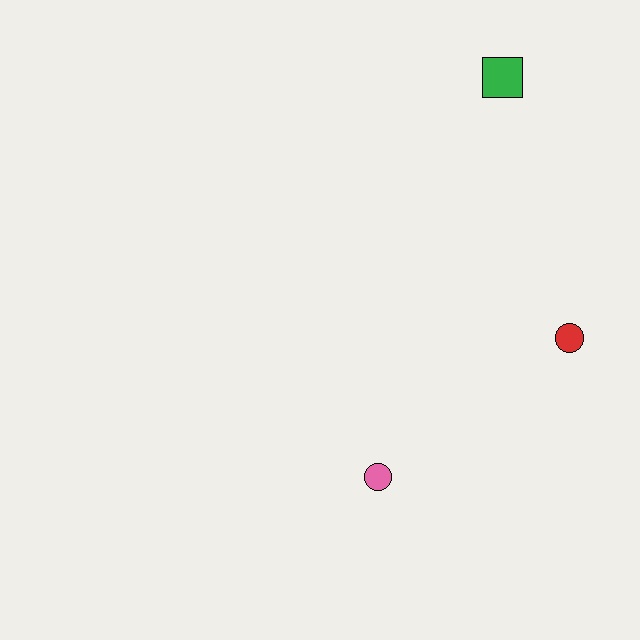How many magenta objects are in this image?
There are no magenta objects.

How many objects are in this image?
There are 3 objects.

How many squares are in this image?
There is 1 square.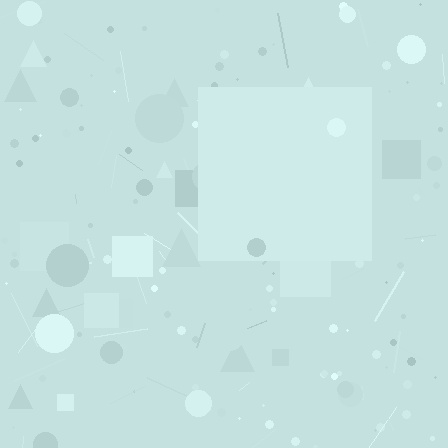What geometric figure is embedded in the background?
A square is embedded in the background.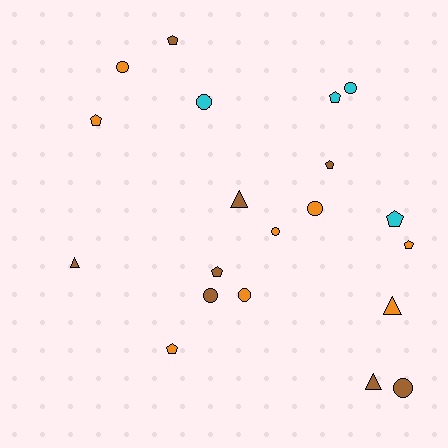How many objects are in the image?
There are 20 objects.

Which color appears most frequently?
Orange, with 8 objects.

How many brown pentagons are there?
There are 3 brown pentagons.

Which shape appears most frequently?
Pentagon, with 8 objects.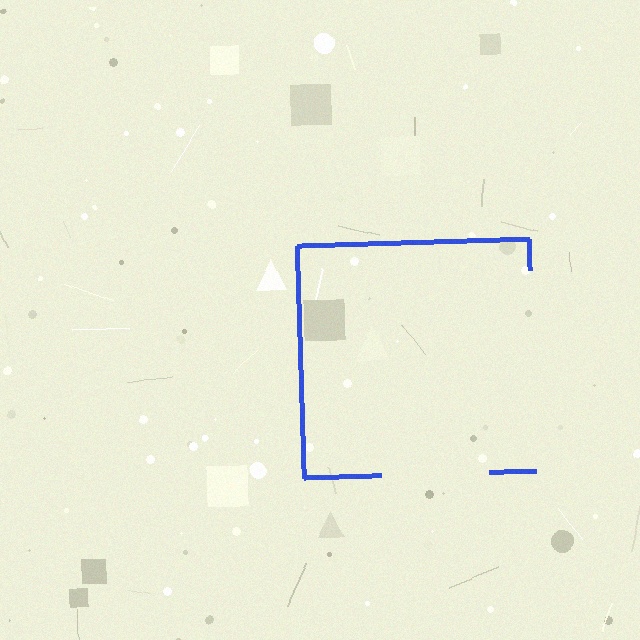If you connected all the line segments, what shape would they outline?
They would outline a square.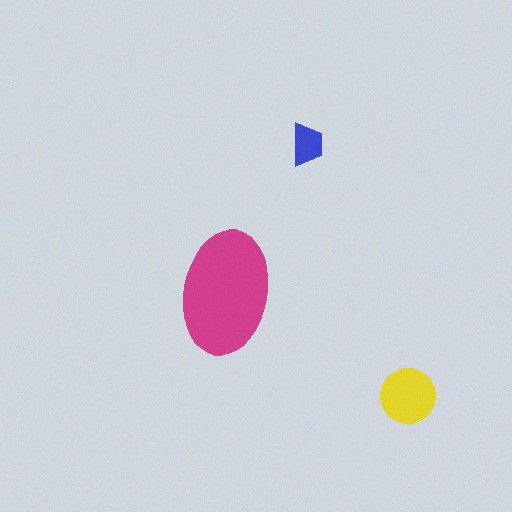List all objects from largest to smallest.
The magenta ellipse, the yellow circle, the blue trapezoid.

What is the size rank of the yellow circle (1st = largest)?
2nd.